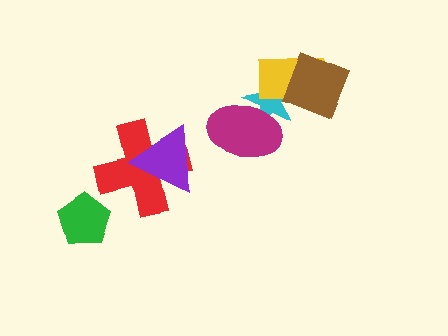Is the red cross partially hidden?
Yes, it is partially covered by another shape.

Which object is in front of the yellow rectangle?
The brown square is in front of the yellow rectangle.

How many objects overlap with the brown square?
2 objects overlap with the brown square.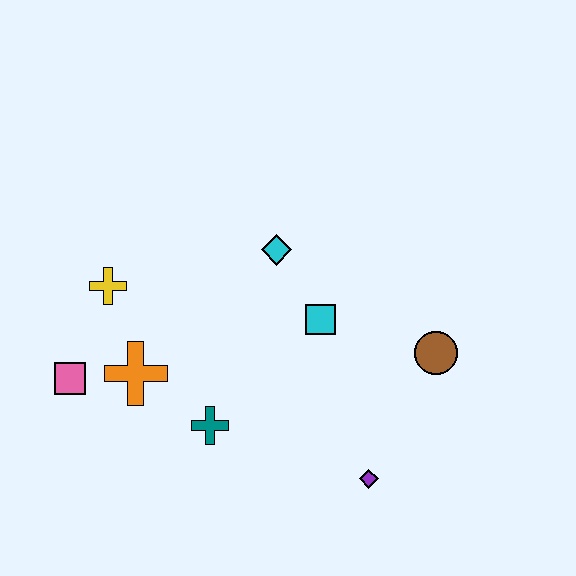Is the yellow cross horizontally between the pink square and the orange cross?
Yes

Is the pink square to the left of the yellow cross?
Yes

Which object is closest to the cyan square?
The cyan diamond is closest to the cyan square.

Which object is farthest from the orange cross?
The brown circle is farthest from the orange cross.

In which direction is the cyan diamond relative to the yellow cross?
The cyan diamond is to the right of the yellow cross.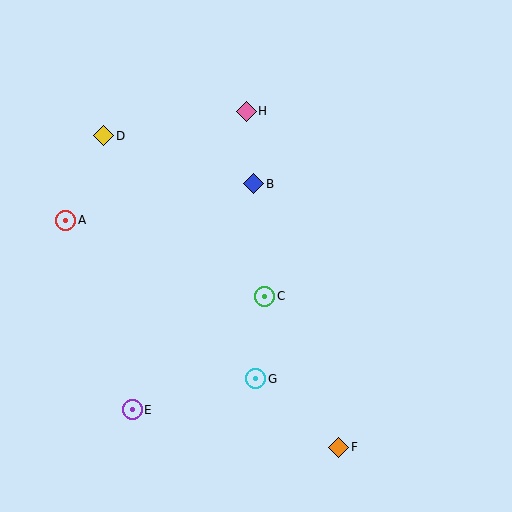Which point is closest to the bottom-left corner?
Point E is closest to the bottom-left corner.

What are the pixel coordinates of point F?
Point F is at (339, 448).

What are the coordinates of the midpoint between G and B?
The midpoint between G and B is at (255, 281).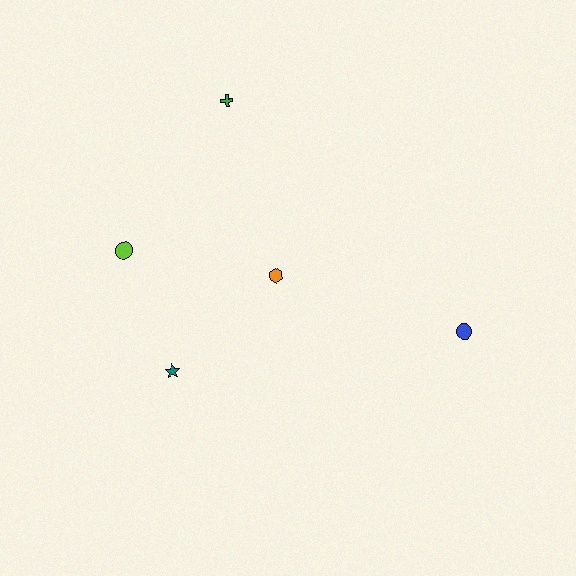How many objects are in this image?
There are 5 objects.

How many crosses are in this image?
There is 1 cross.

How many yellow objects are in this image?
There are no yellow objects.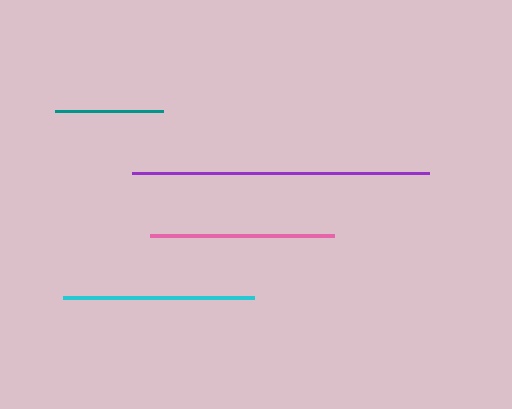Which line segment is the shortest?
The teal line is the shortest at approximately 108 pixels.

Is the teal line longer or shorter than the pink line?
The pink line is longer than the teal line.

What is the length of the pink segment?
The pink segment is approximately 183 pixels long.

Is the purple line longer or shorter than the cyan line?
The purple line is longer than the cyan line.